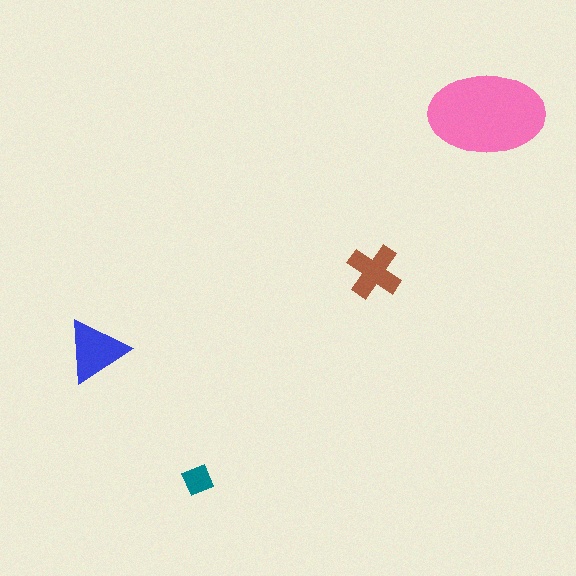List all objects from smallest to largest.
The teal diamond, the brown cross, the blue triangle, the pink ellipse.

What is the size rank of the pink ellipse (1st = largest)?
1st.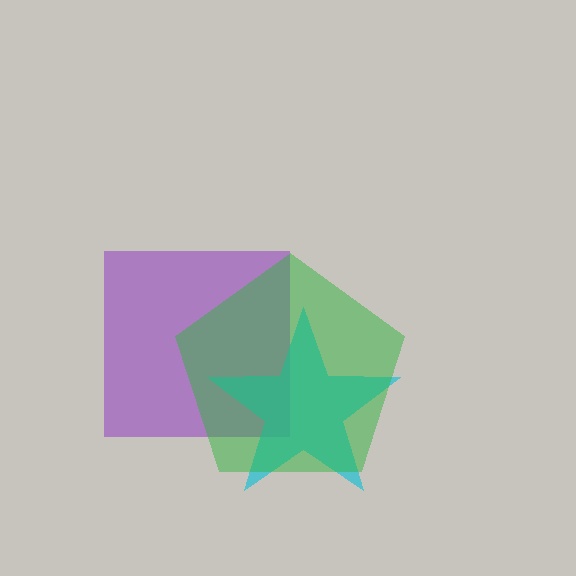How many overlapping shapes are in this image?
There are 3 overlapping shapes in the image.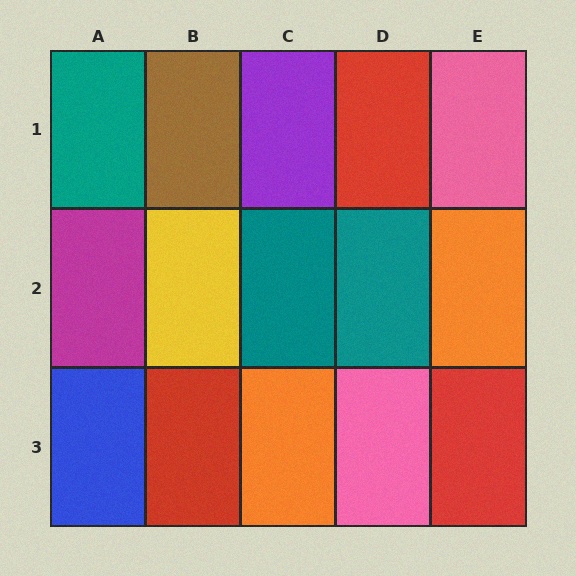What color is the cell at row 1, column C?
Purple.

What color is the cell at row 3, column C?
Orange.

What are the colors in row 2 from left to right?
Magenta, yellow, teal, teal, orange.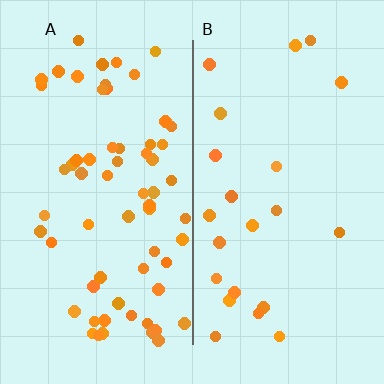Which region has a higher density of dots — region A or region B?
A (the left).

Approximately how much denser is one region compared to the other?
Approximately 2.9× — region A over region B.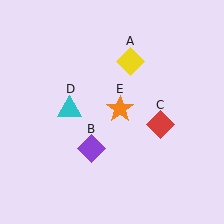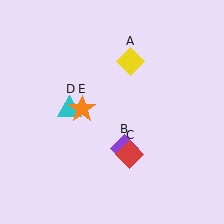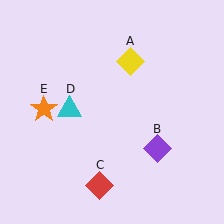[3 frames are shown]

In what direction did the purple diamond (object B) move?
The purple diamond (object B) moved right.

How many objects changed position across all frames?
3 objects changed position: purple diamond (object B), red diamond (object C), orange star (object E).